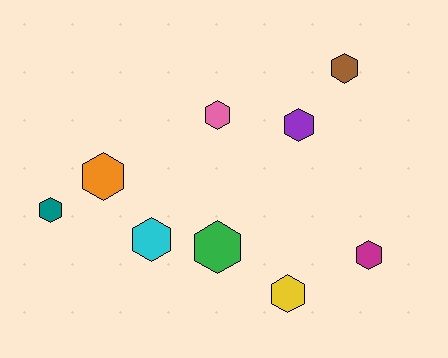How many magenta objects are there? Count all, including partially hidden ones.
There is 1 magenta object.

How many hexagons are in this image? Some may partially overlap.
There are 9 hexagons.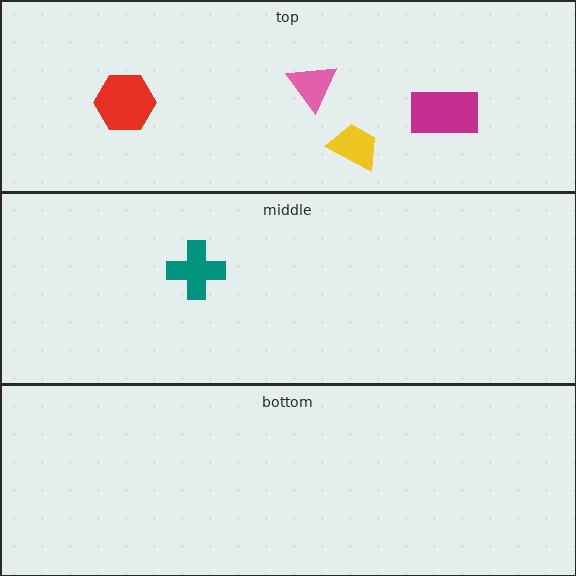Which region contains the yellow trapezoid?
The top region.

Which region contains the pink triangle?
The top region.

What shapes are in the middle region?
The teal cross.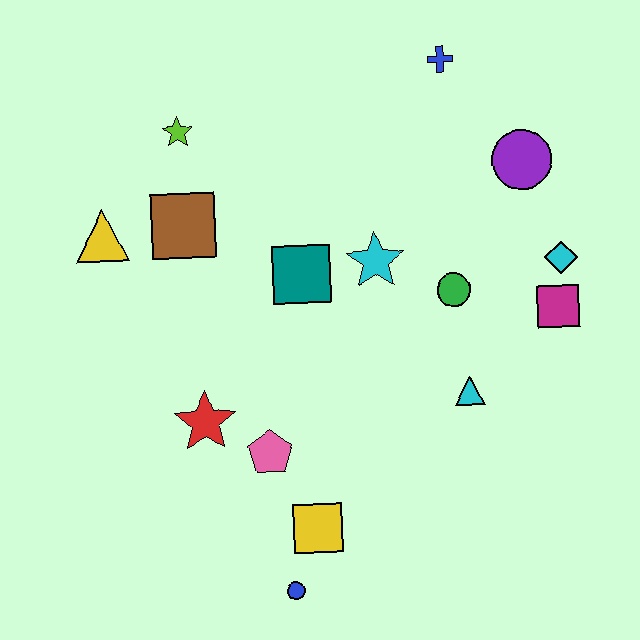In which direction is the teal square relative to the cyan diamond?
The teal square is to the left of the cyan diamond.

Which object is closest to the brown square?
The yellow triangle is closest to the brown square.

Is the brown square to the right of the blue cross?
No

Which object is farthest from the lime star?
The blue circle is farthest from the lime star.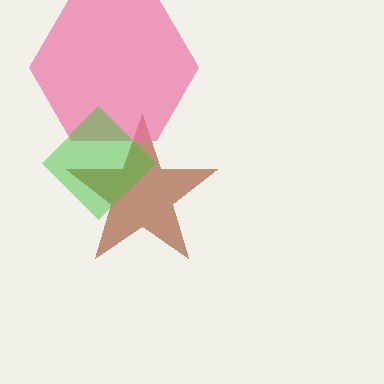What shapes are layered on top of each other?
The layered shapes are: a brown star, a pink hexagon, a green diamond.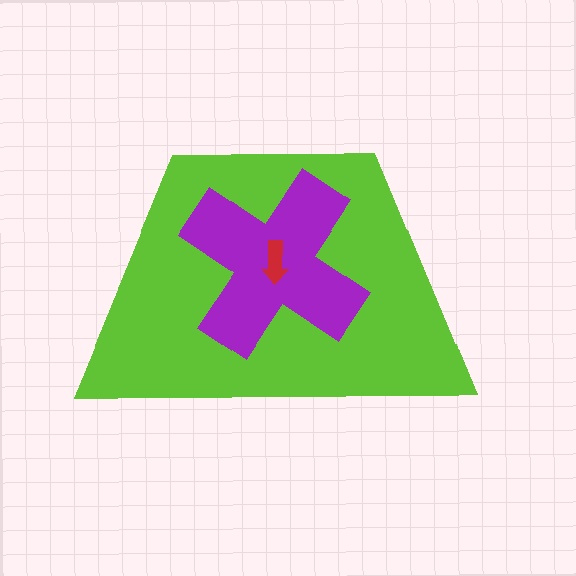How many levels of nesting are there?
3.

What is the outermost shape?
The lime trapezoid.